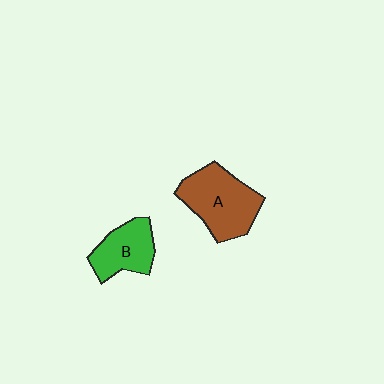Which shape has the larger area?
Shape A (brown).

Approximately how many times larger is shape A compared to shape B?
Approximately 1.5 times.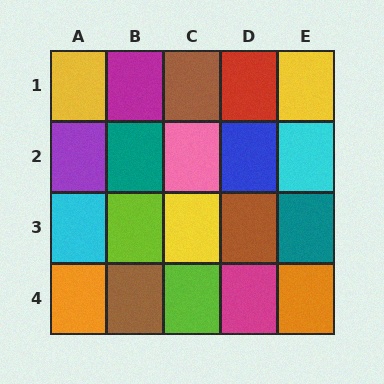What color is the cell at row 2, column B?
Teal.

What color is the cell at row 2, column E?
Cyan.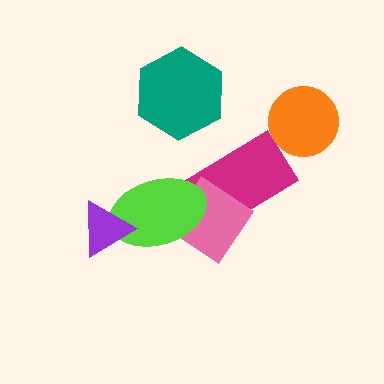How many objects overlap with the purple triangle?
1 object overlaps with the purple triangle.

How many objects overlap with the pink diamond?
2 objects overlap with the pink diamond.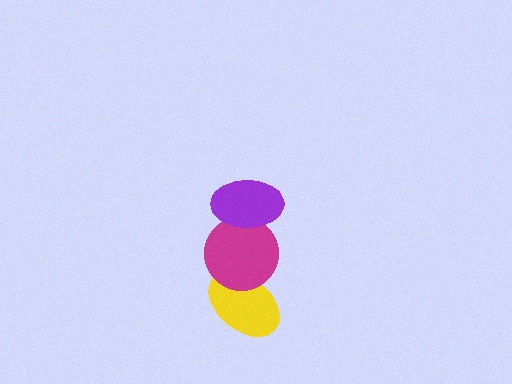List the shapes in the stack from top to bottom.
From top to bottom: the purple ellipse, the magenta circle, the yellow ellipse.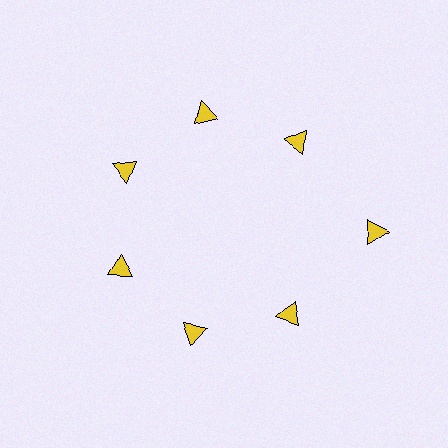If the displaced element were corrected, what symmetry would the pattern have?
It would have 7-fold rotational symmetry — the pattern would map onto itself every 51 degrees.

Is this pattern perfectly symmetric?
No. The 7 yellow triangles are arranged in a ring, but one element near the 3 o'clock position is pushed outward from the center, breaking the 7-fold rotational symmetry.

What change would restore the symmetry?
The symmetry would be restored by moving it inward, back onto the ring so that all 7 triangles sit at equal angles and equal distance from the center.